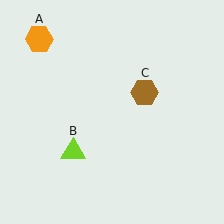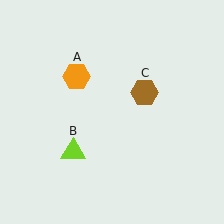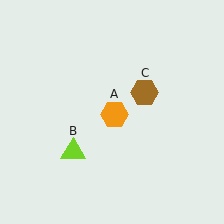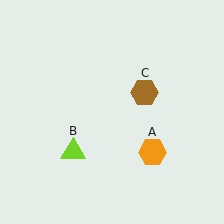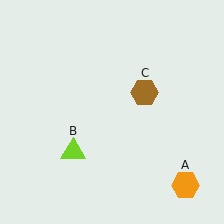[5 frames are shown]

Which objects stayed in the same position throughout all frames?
Lime triangle (object B) and brown hexagon (object C) remained stationary.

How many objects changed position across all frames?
1 object changed position: orange hexagon (object A).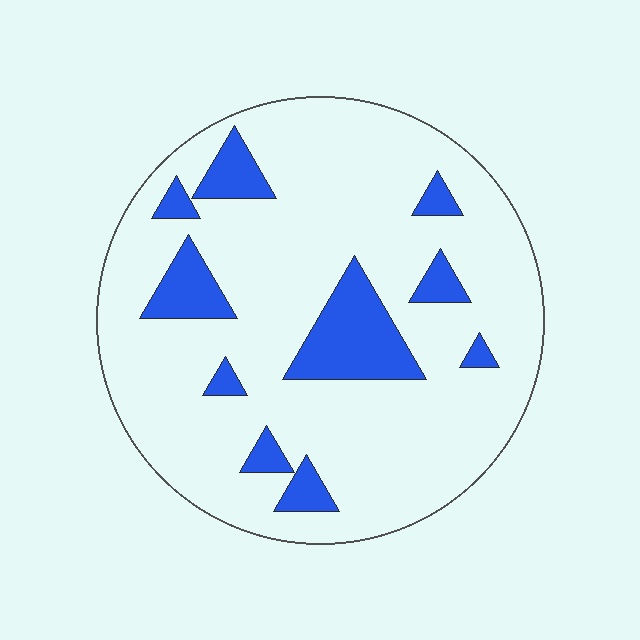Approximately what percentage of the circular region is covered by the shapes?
Approximately 15%.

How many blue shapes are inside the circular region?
10.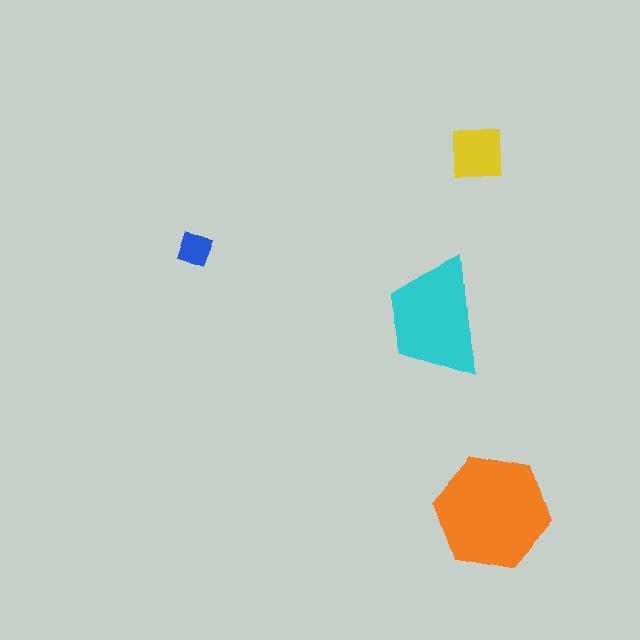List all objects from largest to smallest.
The orange hexagon, the cyan trapezoid, the yellow square, the blue diamond.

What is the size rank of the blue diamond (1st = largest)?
4th.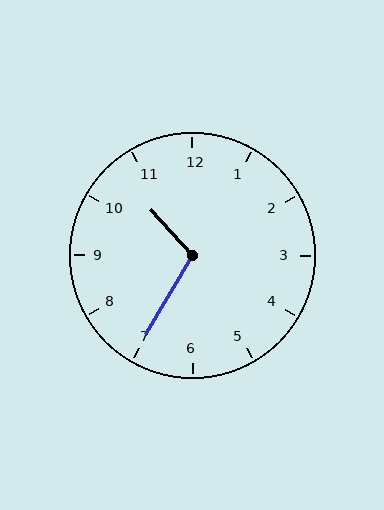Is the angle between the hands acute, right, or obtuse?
It is obtuse.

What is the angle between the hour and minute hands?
Approximately 108 degrees.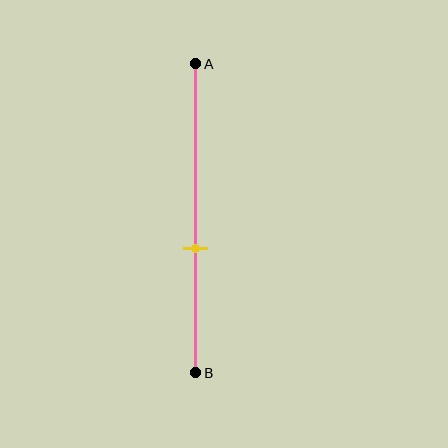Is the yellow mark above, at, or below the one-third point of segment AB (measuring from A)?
The yellow mark is below the one-third point of segment AB.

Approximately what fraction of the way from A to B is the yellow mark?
The yellow mark is approximately 60% of the way from A to B.